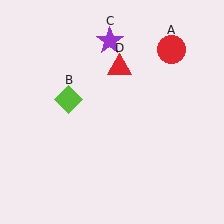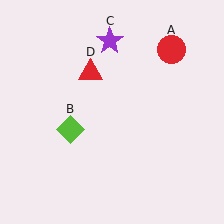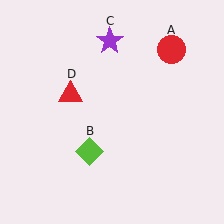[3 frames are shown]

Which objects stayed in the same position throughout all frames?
Red circle (object A) and purple star (object C) remained stationary.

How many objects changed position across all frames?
2 objects changed position: lime diamond (object B), red triangle (object D).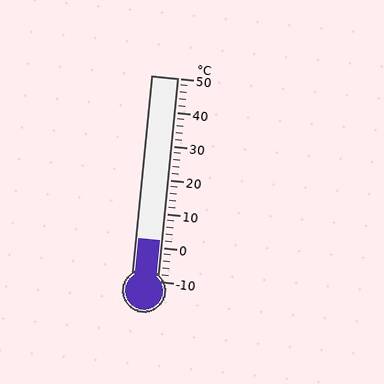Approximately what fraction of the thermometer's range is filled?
The thermometer is filled to approximately 20% of its range.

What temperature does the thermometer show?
The thermometer shows approximately 2°C.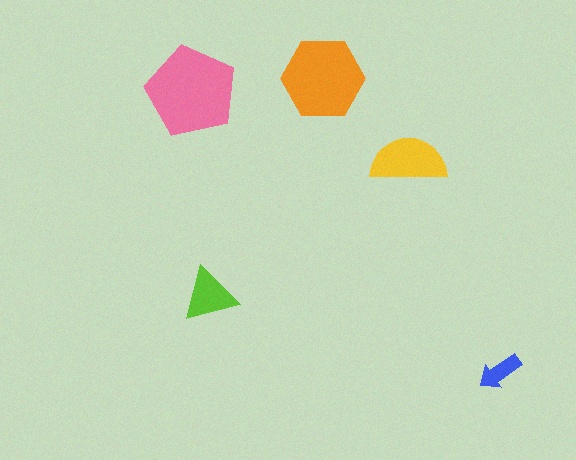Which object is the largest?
The pink pentagon.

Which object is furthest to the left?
The pink pentagon is leftmost.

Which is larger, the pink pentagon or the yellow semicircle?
The pink pentagon.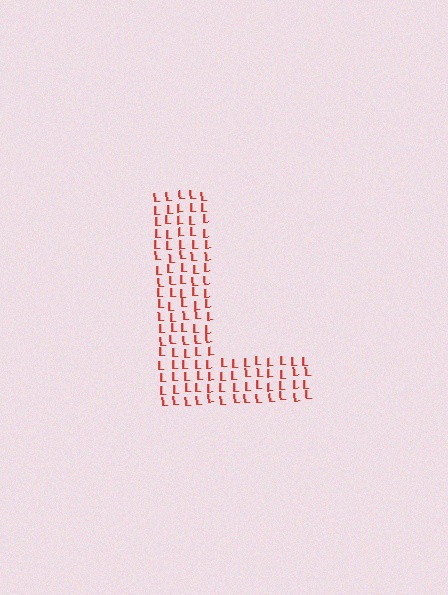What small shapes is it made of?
It is made of small letter L's.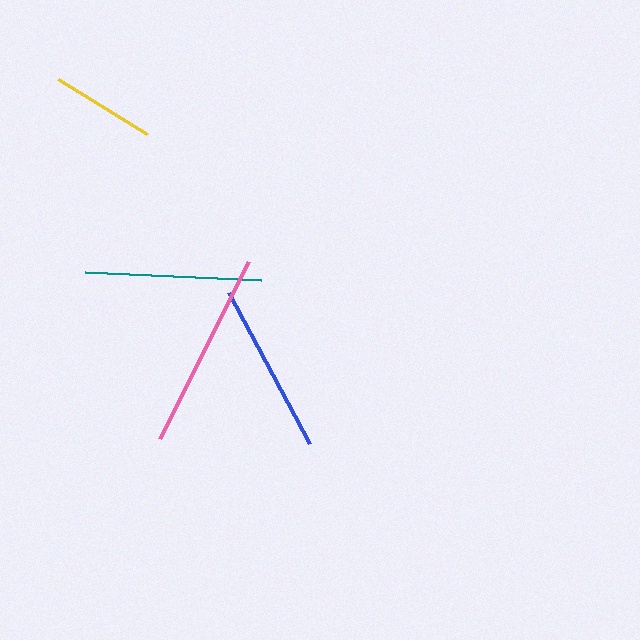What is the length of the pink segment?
The pink segment is approximately 198 pixels long.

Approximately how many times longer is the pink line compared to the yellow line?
The pink line is approximately 1.9 times the length of the yellow line.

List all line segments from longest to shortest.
From longest to shortest: pink, teal, blue, yellow.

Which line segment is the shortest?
The yellow line is the shortest at approximately 105 pixels.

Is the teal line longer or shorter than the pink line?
The pink line is longer than the teal line.